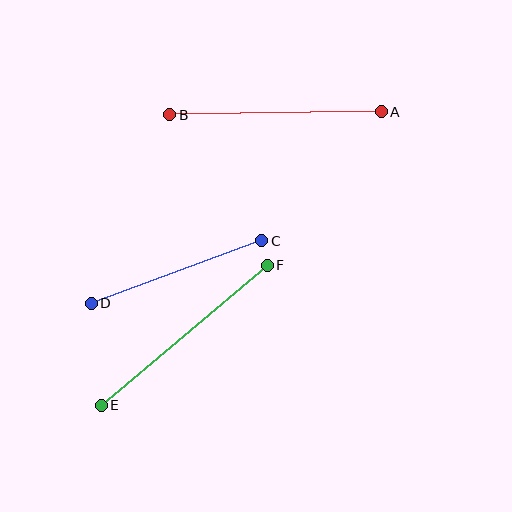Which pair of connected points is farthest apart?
Points E and F are farthest apart.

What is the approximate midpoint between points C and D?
The midpoint is at approximately (177, 272) pixels.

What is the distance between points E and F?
The distance is approximately 217 pixels.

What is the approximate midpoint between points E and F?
The midpoint is at approximately (184, 335) pixels.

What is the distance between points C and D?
The distance is approximately 182 pixels.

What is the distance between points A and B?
The distance is approximately 212 pixels.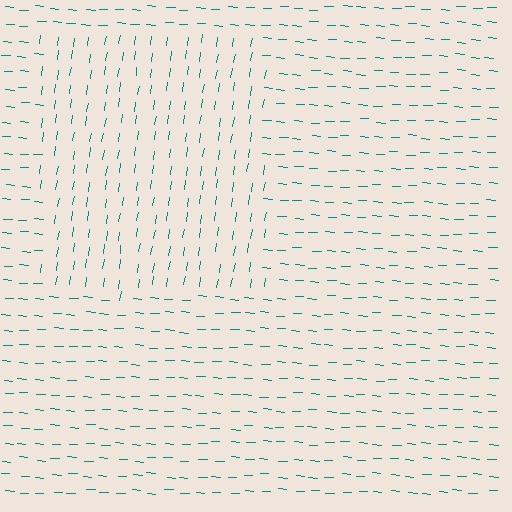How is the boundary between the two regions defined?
The boundary is defined purely by a change in line orientation (approximately 85 degrees difference). All lines are the same color and thickness.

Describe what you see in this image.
The image is filled with small teal line segments. A rectangle region in the image has lines oriented differently from the surrounding lines, creating a visible texture boundary.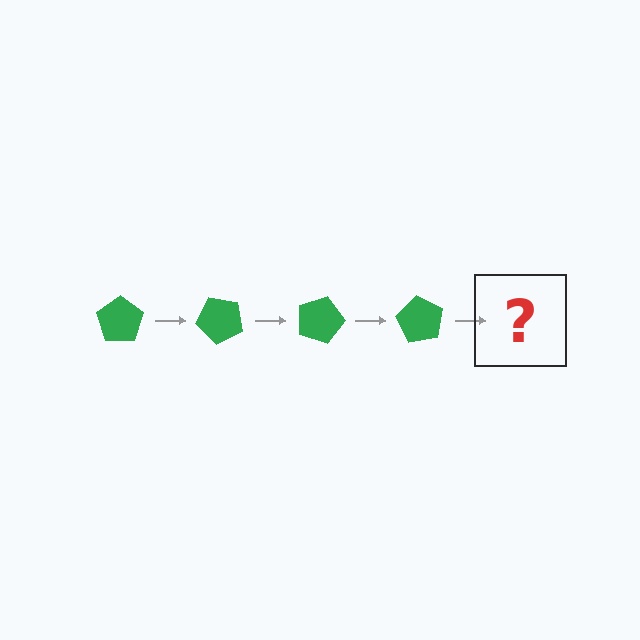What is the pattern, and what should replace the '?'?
The pattern is that the pentagon rotates 45 degrees each step. The '?' should be a green pentagon rotated 180 degrees.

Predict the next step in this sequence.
The next step is a green pentagon rotated 180 degrees.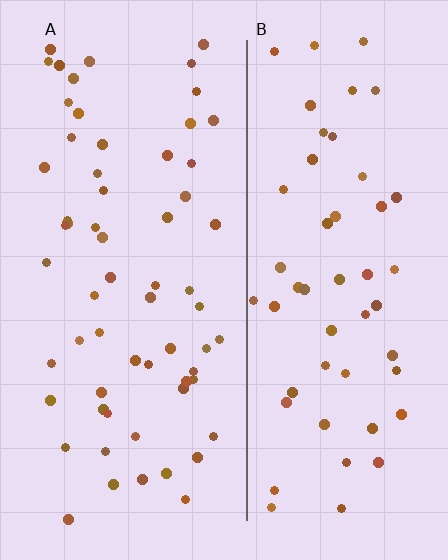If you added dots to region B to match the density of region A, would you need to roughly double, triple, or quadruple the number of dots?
Approximately double.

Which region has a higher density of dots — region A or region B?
A (the left).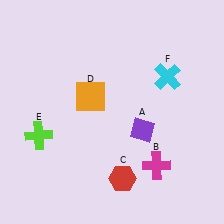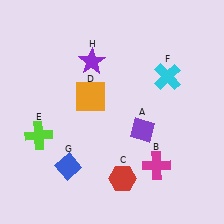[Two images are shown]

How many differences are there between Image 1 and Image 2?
There are 2 differences between the two images.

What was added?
A blue diamond (G), a purple star (H) were added in Image 2.